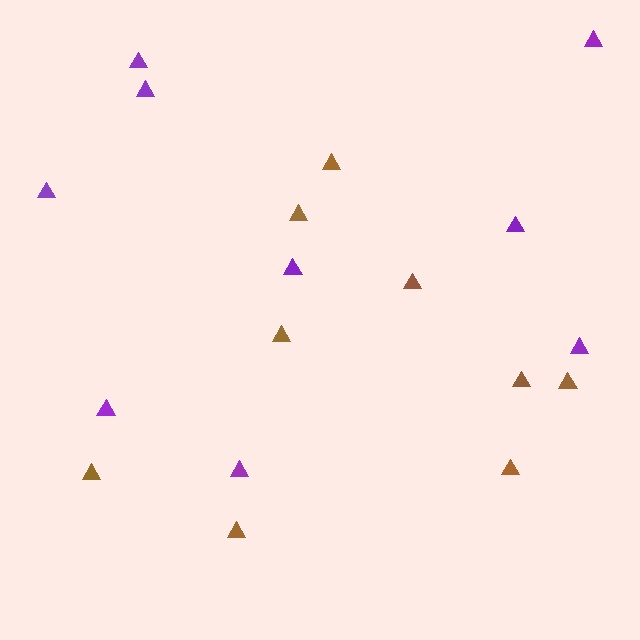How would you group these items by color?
There are 2 groups: one group of brown triangles (9) and one group of purple triangles (9).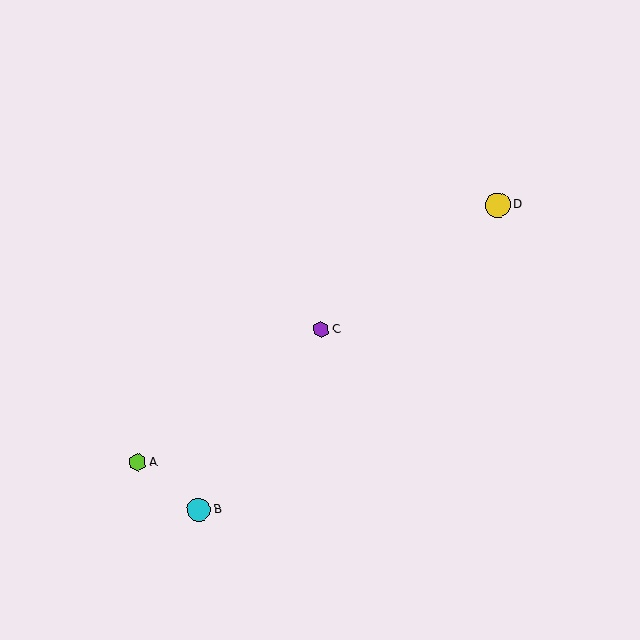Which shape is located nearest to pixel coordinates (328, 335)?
The purple hexagon (labeled C) at (321, 330) is nearest to that location.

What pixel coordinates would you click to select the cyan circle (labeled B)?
Click at (199, 510) to select the cyan circle B.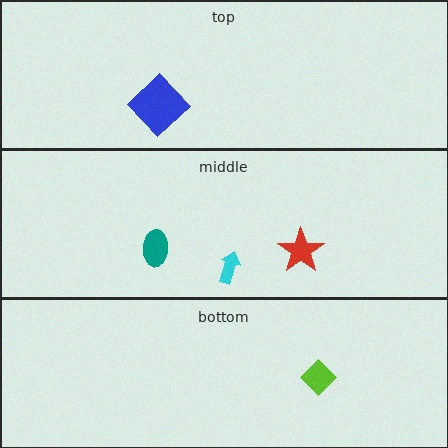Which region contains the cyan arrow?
The middle region.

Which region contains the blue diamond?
The top region.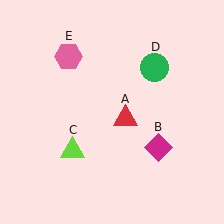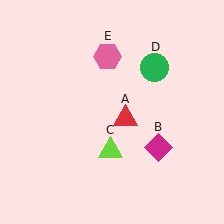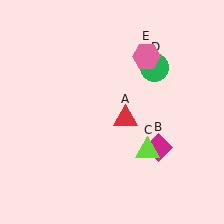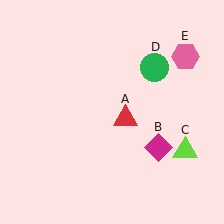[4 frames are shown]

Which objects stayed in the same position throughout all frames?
Red triangle (object A) and magenta diamond (object B) and green circle (object D) remained stationary.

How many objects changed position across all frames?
2 objects changed position: lime triangle (object C), pink hexagon (object E).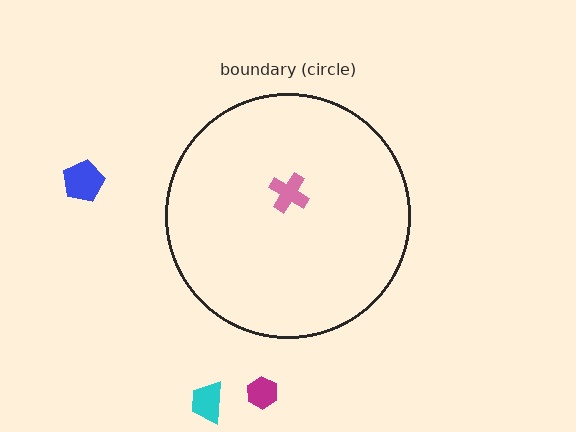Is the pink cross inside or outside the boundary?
Inside.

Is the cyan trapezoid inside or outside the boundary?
Outside.